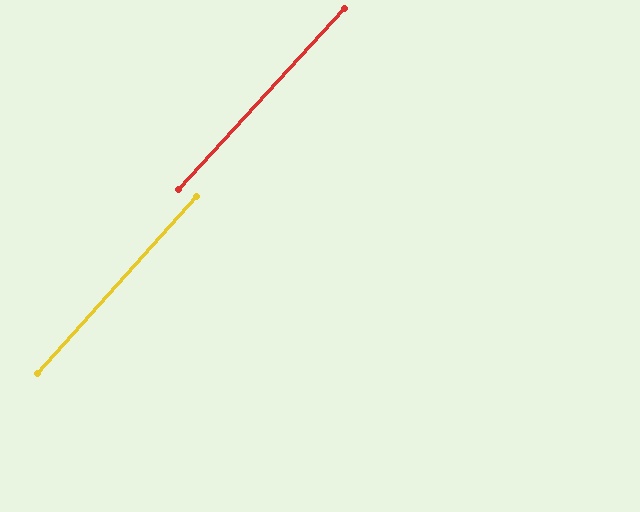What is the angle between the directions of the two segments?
Approximately 1 degree.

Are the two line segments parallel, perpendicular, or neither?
Parallel — their directions differ by only 0.6°.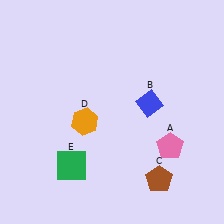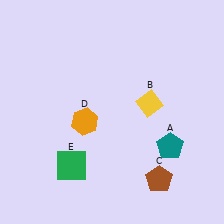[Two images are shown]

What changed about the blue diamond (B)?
In Image 1, B is blue. In Image 2, it changed to yellow.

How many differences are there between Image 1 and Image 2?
There are 2 differences between the two images.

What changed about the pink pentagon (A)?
In Image 1, A is pink. In Image 2, it changed to teal.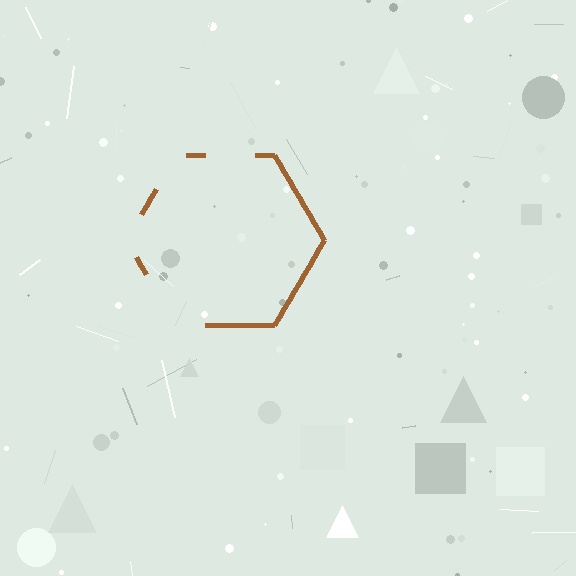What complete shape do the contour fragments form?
The contour fragments form a hexagon.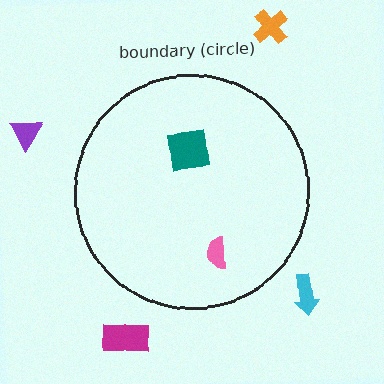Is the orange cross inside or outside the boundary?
Outside.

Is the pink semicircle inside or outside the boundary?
Inside.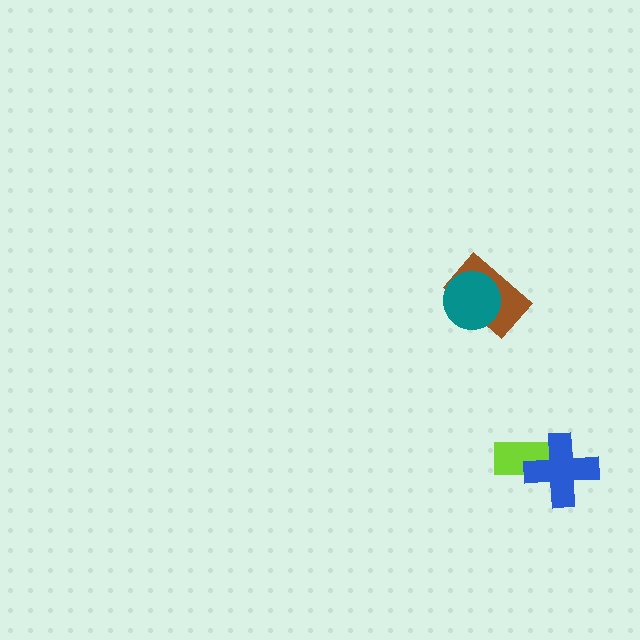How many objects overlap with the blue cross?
1 object overlaps with the blue cross.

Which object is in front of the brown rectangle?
The teal circle is in front of the brown rectangle.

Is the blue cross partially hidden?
No, no other shape covers it.